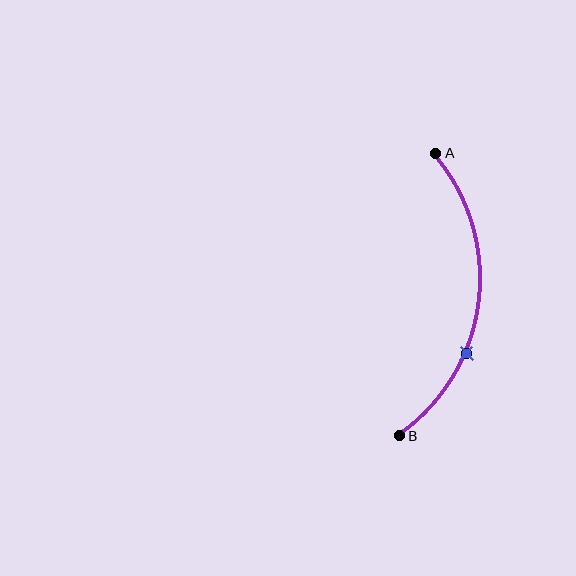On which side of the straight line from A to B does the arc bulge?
The arc bulges to the right of the straight line connecting A and B.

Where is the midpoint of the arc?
The arc midpoint is the point on the curve farthest from the straight line joining A and B. It sits to the right of that line.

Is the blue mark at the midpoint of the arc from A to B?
No. The blue mark lies on the arc but is closer to endpoint B. The arc midpoint would be at the point on the curve equidistant along the arc from both A and B.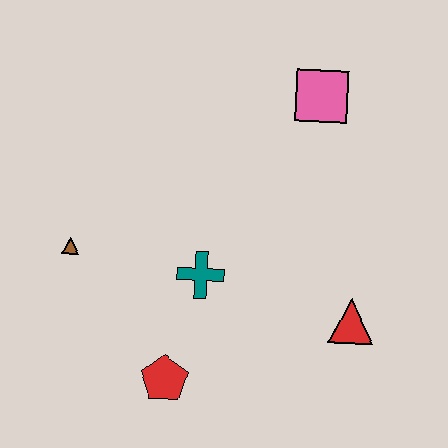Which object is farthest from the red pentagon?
The pink square is farthest from the red pentagon.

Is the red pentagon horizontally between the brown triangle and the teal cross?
Yes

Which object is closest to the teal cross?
The red pentagon is closest to the teal cross.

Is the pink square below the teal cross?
No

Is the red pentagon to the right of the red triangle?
No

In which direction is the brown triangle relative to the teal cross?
The brown triangle is to the left of the teal cross.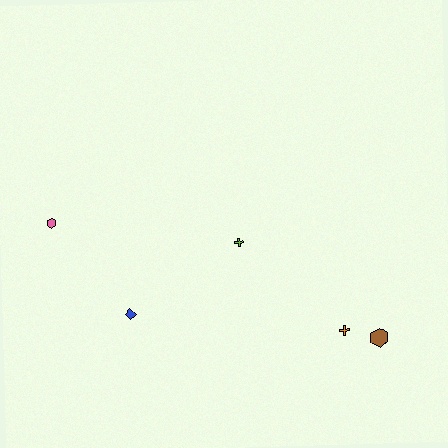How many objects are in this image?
There are 5 objects.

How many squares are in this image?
There are no squares.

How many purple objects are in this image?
There are no purple objects.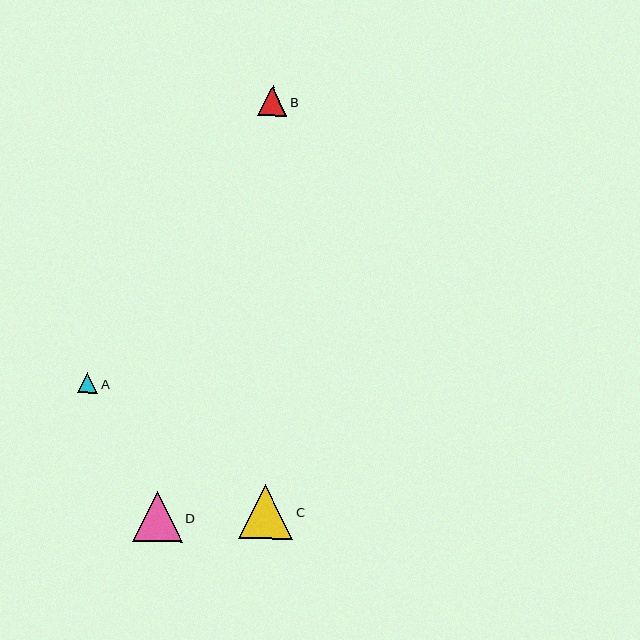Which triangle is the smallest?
Triangle A is the smallest with a size of approximately 20 pixels.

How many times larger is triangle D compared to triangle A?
Triangle D is approximately 2.5 times the size of triangle A.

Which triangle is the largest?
Triangle C is the largest with a size of approximately 54 pixels.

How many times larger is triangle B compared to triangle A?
Triangle B is approximately 1.5 times the size of triangle A.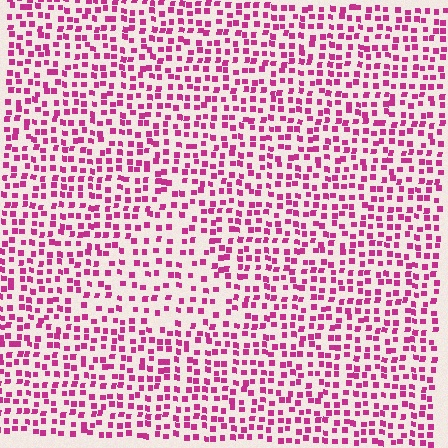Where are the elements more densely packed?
The elements are more densely packed outside the triangle boundary.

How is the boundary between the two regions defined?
The boundary is defined by a change in element density (approximately 1.6x ratio). All elements are the same color, size, and shape.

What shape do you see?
I see a triangle.